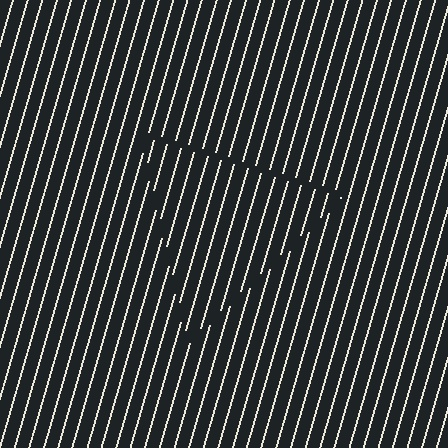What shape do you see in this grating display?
An illusory triangle. The interior of the shape contains the same grating, shifted by half a period — the contour is defined by the phase discontinuity where line-ends from the inner and outer gratings abut.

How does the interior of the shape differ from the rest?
The interior of the shape contains the same grating, shifted by half a period — the contour is defined by the phase discontinuity where line-ends from the inner and outer gratings abut.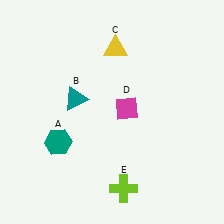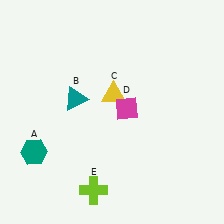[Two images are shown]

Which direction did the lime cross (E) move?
The lime cross (E) moved left.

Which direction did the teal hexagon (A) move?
The teal hexagon (A) moved left.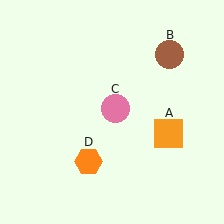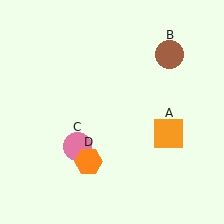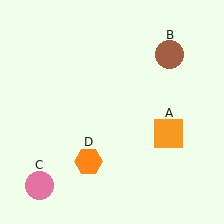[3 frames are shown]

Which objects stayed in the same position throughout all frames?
Orange square (object A) and brown circle (object B) and orange hexagon (object D) remained stationary.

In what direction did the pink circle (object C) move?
The pink circle (object C) moved down and to the left.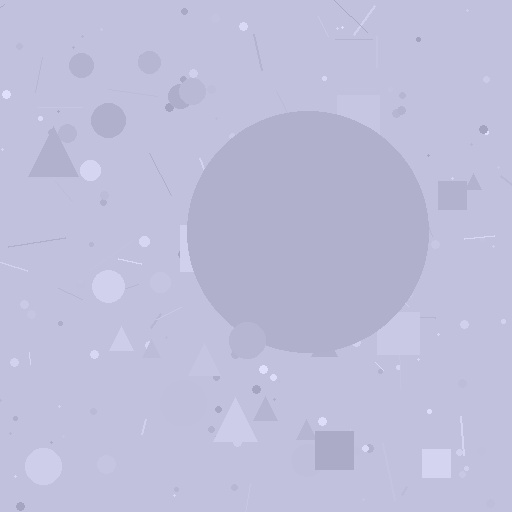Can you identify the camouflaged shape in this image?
The camouflaged shape is a circle.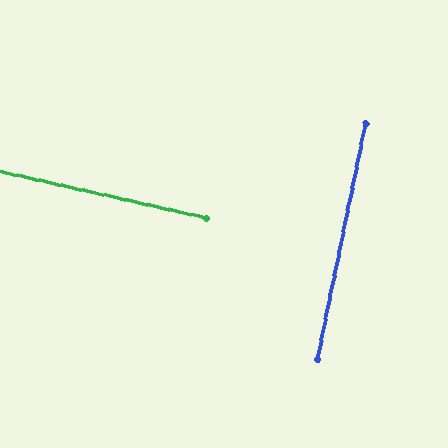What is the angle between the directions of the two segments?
Approximately 89 degrees.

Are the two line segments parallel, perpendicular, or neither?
Perpendicular — they meet at approximately 89°.